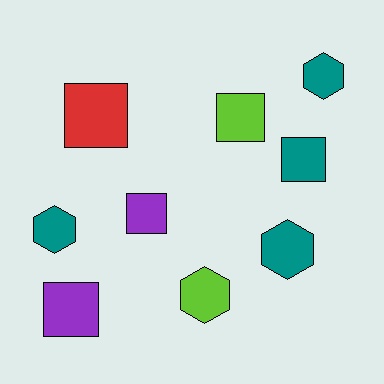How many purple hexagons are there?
There are no purple hexagons.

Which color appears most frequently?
Teal, with 4 objects.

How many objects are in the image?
There are 9 objects.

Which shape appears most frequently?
Square, with 5 objects.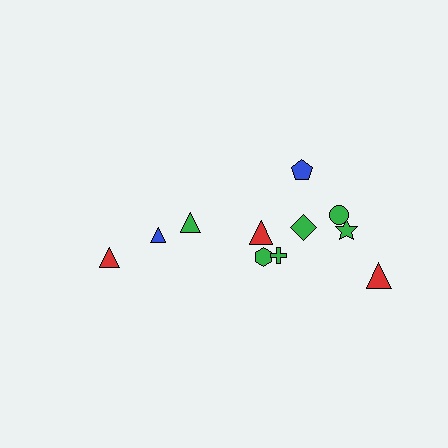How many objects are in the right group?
There are 8 objects.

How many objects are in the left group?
There are 3 objects.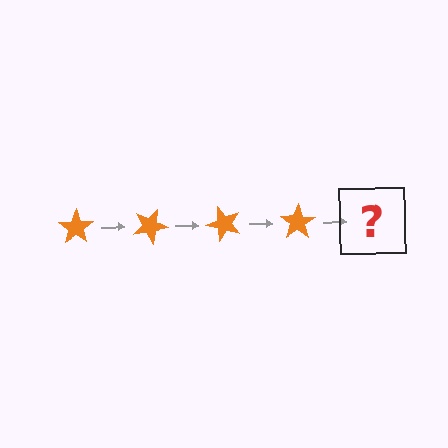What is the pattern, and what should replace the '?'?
The pattern is that the star rotates 25 degrees each step. The '?' should be an orange star rotated 100 degrees.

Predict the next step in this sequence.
The next step is an orange star rotated 100 degrees.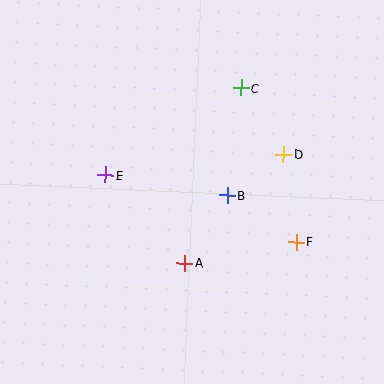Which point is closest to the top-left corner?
Point E is closest to the top-left corner.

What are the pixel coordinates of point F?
Point F is at (296, 242).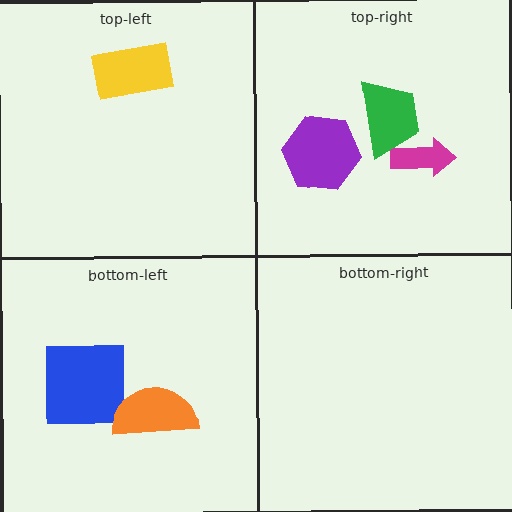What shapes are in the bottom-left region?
The blue square, the orange semicircle.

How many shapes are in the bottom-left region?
2.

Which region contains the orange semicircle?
The bottom-left region.